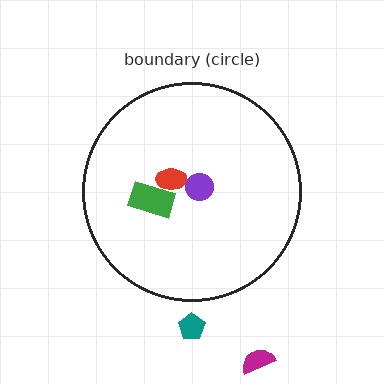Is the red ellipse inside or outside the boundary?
Inside.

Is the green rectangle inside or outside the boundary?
Inside.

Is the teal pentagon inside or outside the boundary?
Outside.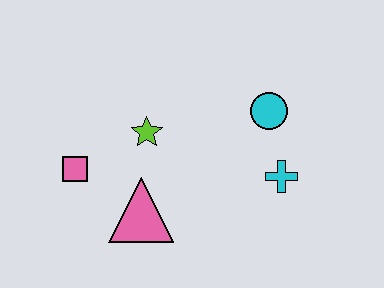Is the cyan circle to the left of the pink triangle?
No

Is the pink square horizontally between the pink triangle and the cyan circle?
No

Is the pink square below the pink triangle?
No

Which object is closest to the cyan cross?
The cyan circle is closest to the cyan cross.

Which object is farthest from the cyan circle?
The pink square is farthest from the cyan circle.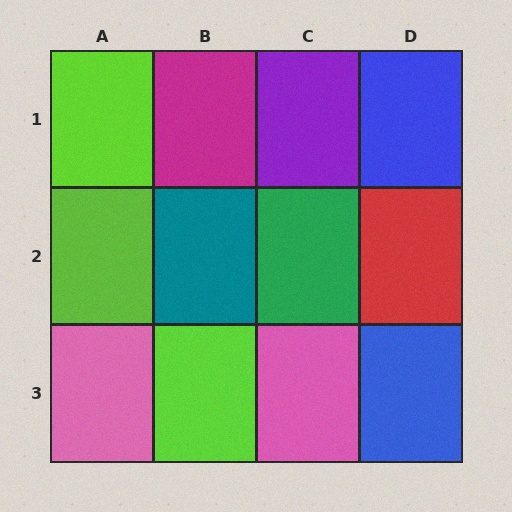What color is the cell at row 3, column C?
Pink.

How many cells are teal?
1 cell is teal.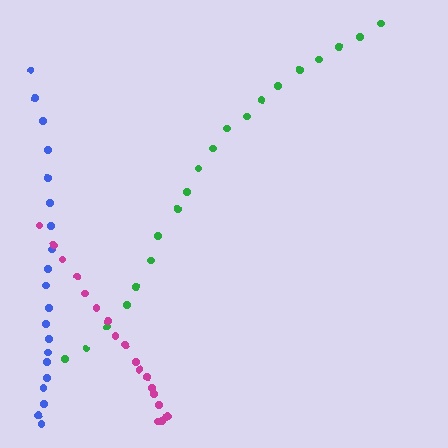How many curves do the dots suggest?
There are 3 distinct paths.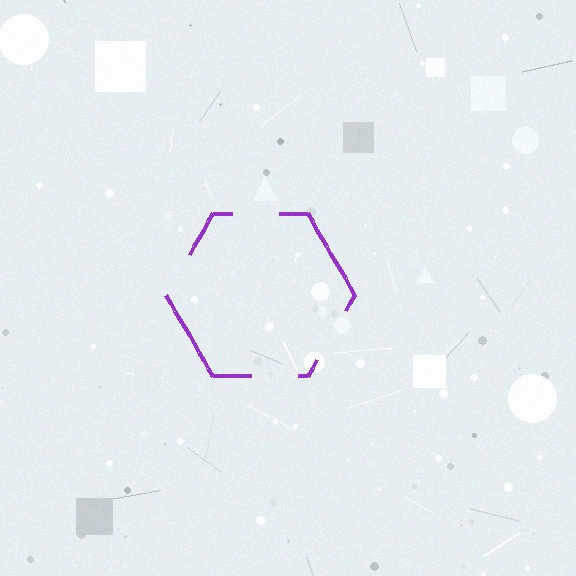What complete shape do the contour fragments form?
The contour fragments form a hexagon.